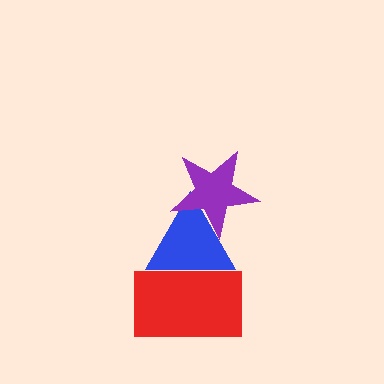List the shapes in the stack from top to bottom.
From top to bottom: the purple star, the blue triangle, the red rectangle.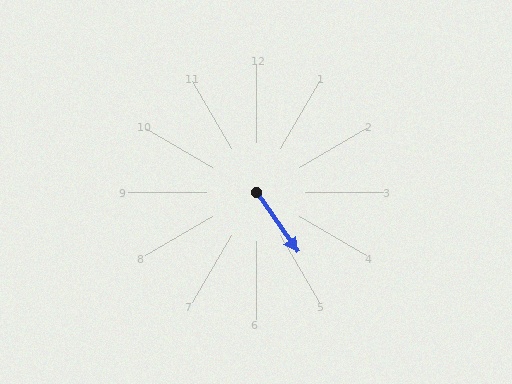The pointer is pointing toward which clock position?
Roughly 5 o'clock.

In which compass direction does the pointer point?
Southeast.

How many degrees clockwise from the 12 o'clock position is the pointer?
Approximately 145 degrees.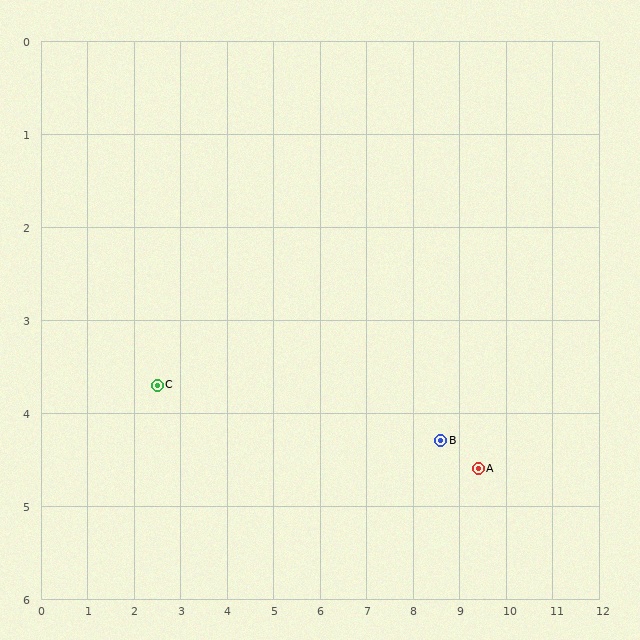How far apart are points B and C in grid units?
Points B and C are about 6.1 grid units apart.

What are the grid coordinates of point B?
Point B is at approximately (8.6, 4.3).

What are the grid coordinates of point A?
Point A is at approximately (9.4, 4.6).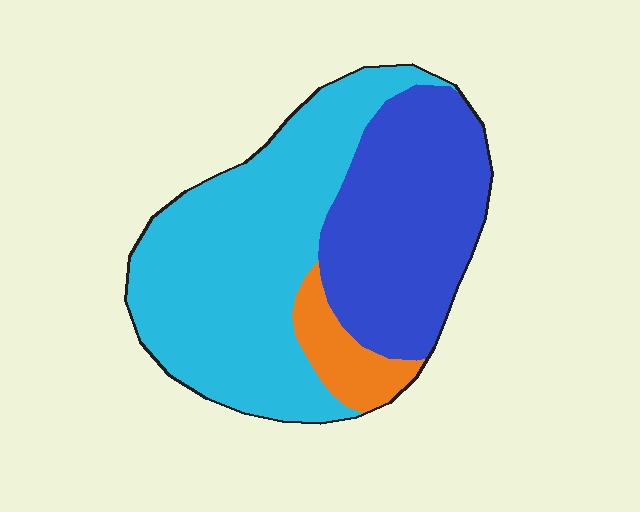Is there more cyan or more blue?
Cyan.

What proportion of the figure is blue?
Blue covers 37% of the figure.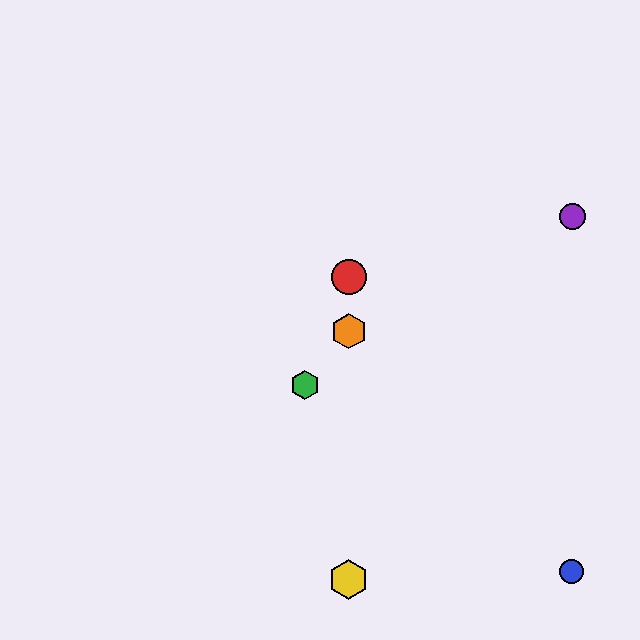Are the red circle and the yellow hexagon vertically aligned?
Yes, both are at x≈349.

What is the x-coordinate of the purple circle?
The purple circle is at x≈573.